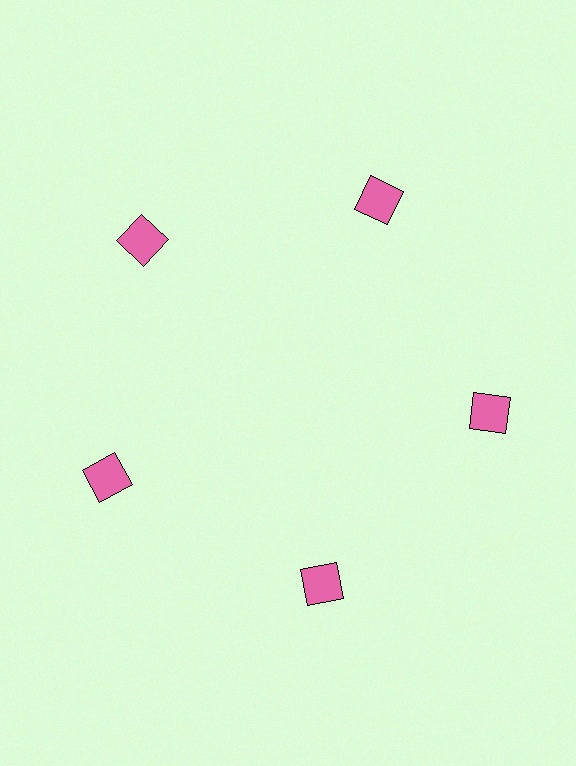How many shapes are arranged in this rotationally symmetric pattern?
There are 5 shapes, arranged in 5 groups of 1.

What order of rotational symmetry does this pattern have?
This pattern has 5-fold rotational symmetry.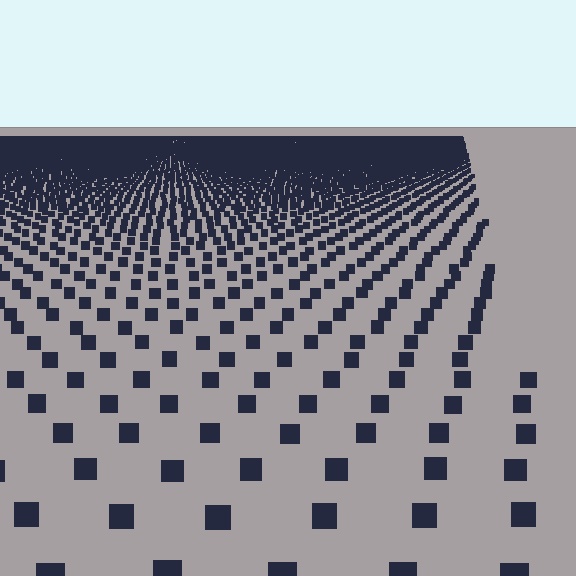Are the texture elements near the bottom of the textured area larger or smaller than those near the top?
Larger. Near the bottom, elements are closer to the viewer and appear at a bigger on-screen size.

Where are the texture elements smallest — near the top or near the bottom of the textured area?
Near the top.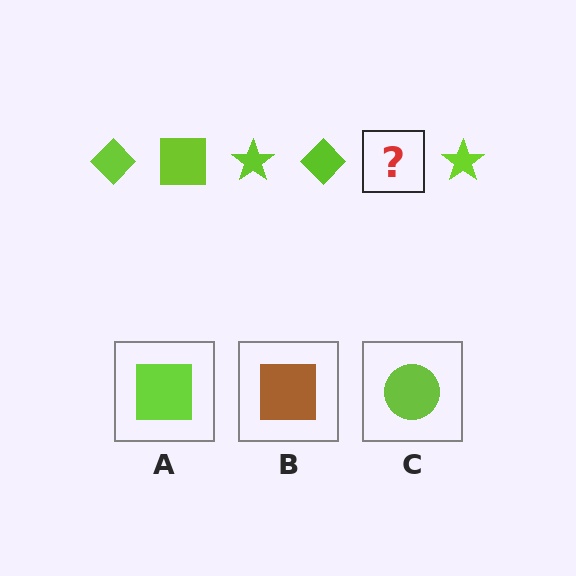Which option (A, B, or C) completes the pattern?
A.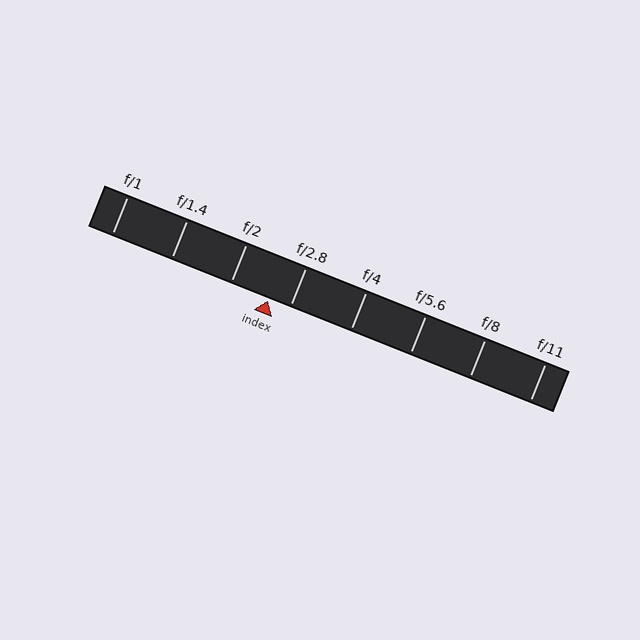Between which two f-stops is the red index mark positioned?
The index mark is between f/2 and f/2.8.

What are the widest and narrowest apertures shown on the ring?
The widest aperture shown is f/1 and the narrowest is f/11.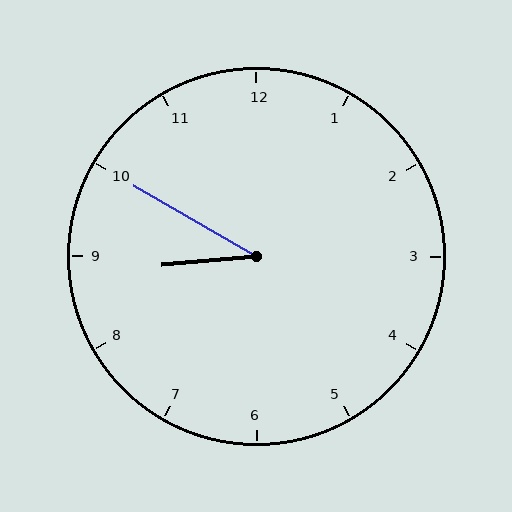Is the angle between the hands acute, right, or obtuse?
It is acute.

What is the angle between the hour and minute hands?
Approximately 35 degrees.